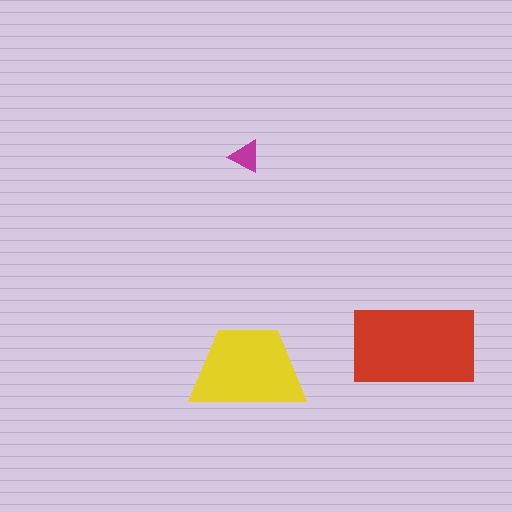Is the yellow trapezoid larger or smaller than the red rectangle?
Smaller.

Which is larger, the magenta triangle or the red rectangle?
The red rectangle.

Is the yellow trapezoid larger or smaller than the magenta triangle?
Larger.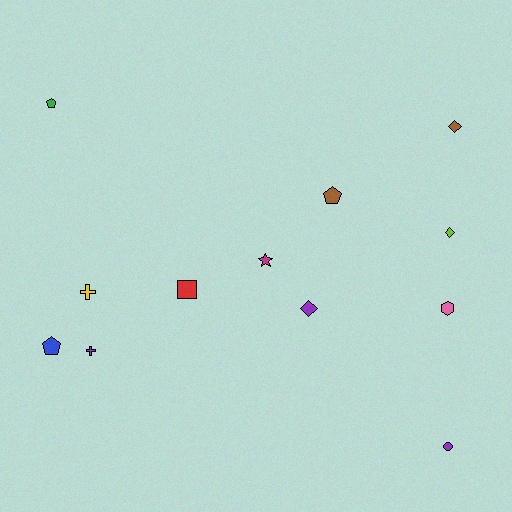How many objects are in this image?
There are 12 objects.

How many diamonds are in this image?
There are 3 diamonds.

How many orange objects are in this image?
There are no orange objects.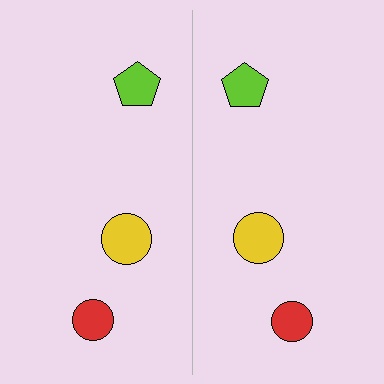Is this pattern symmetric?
Yes, this pattern has bilateral (reflection) symmetry.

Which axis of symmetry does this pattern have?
The pattern has a vertical axis of symmetry running through the center of the image.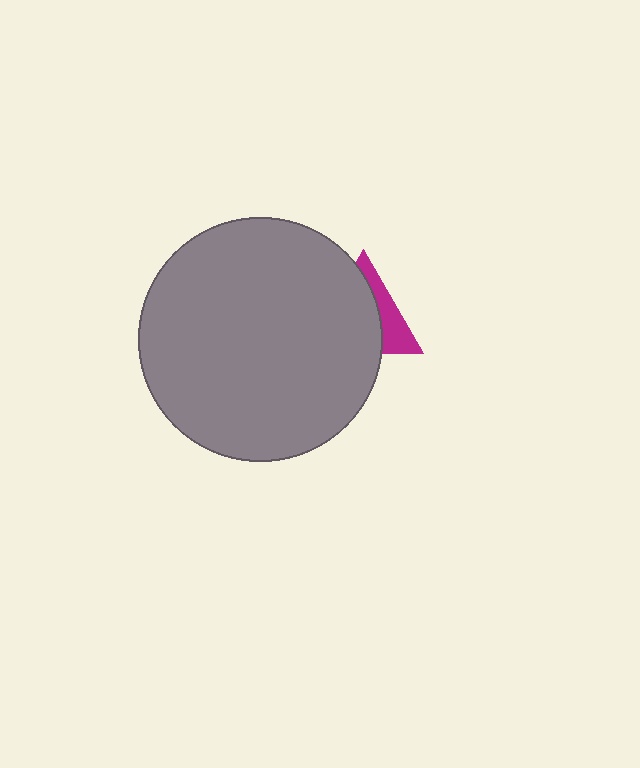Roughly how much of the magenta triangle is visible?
A small part of it is visible (roughly 33%).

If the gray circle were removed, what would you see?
You would see the complete magenta triangle.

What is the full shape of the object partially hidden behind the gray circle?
The partially hidden object is a magenta triangle.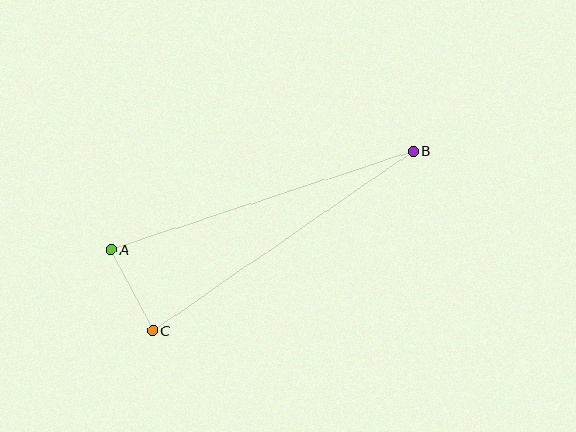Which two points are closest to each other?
Points A and C are closest to each other.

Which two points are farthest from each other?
Points A and B are farthest from each other.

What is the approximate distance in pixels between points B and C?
The distance between B and C is approximately 316 pixels.